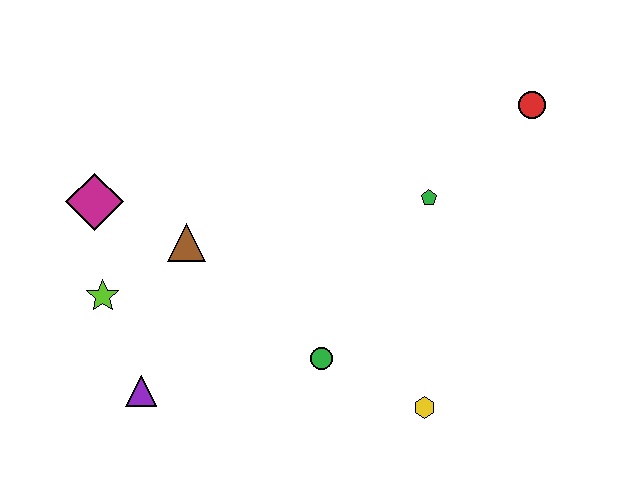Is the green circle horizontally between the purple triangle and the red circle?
Yes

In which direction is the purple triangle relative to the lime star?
The purple triangle is below the lime star.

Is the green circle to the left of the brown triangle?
No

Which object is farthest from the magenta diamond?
The red circle is farthest from the magenta diamond.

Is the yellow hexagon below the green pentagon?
Yes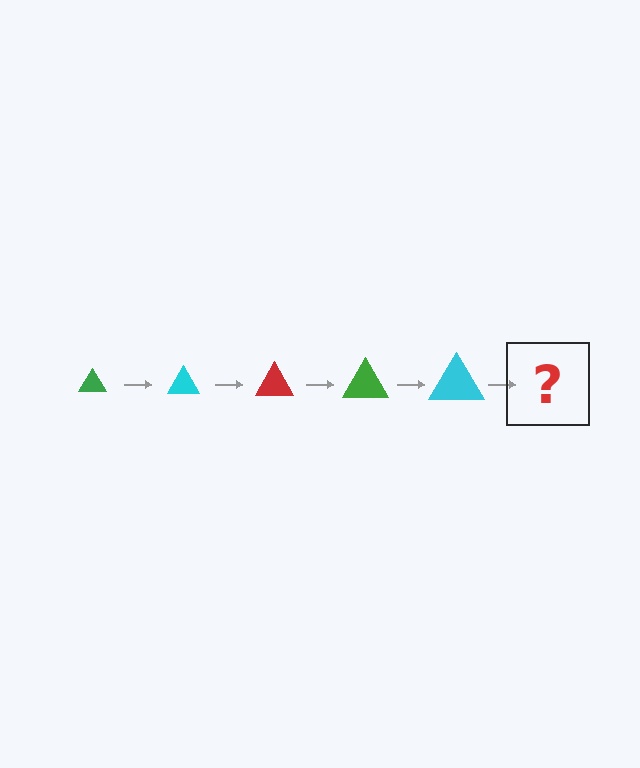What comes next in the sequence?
The next element should be a red triangle, larger than the previous one.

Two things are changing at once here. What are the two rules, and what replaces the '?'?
The two rules are that the triangle grows larger each step and the color cycles through green, cyan, and red. The '?' should be a red triangle, larger than the previous one.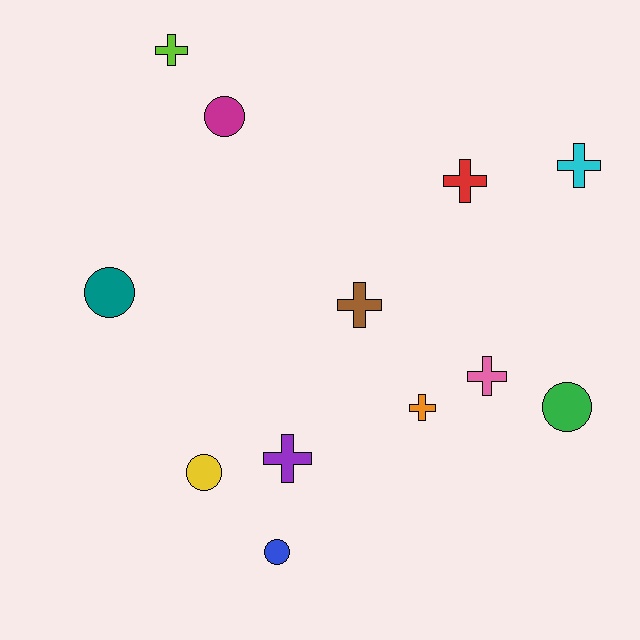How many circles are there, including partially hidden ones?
There are 5 circles.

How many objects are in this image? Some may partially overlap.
There are 12 objects.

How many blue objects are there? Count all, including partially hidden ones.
There is 1 blue object.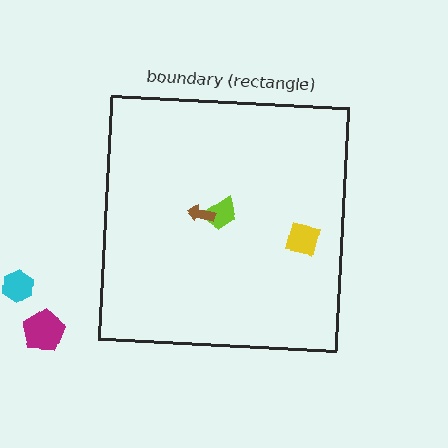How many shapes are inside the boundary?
3 inside, 2 outside.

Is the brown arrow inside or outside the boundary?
Inside.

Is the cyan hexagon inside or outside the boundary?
Outside.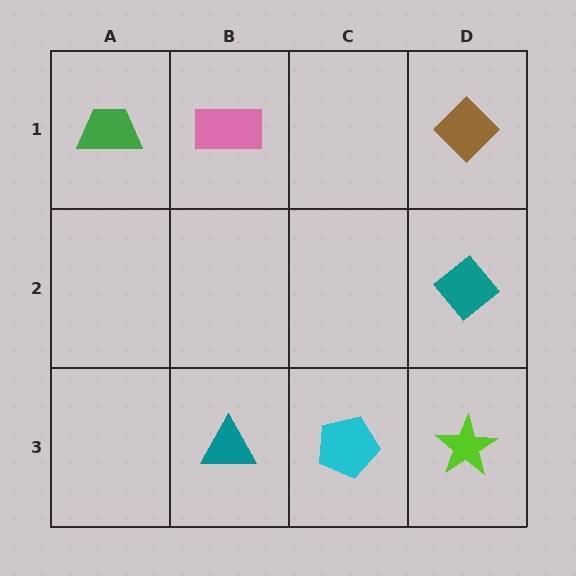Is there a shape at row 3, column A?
No, that cell is empty.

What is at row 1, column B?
A pink rectangle.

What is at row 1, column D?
A brown diamond.